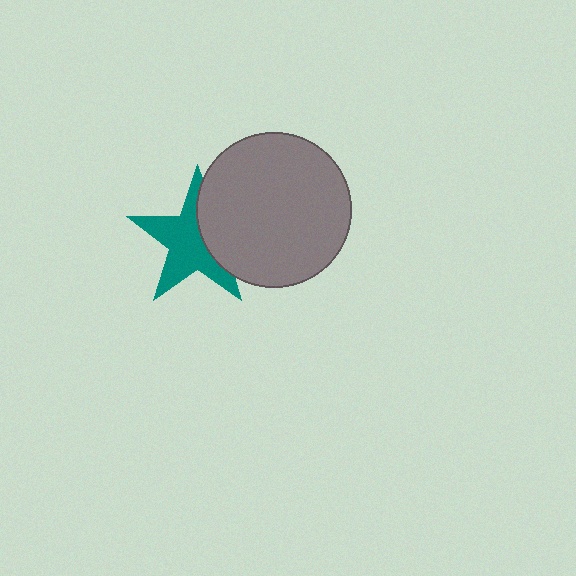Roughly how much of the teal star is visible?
About half of it is visible (roughly 64%).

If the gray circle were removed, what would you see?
You would see the complete teal star.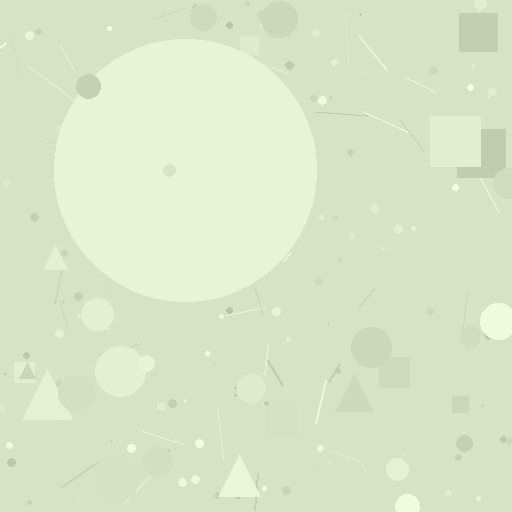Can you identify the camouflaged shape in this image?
The camouflaged shape is a circle.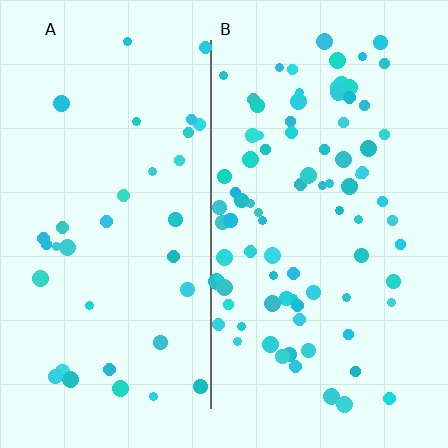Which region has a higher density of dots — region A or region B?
B (the right).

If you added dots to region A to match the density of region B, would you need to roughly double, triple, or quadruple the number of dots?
Approximately double.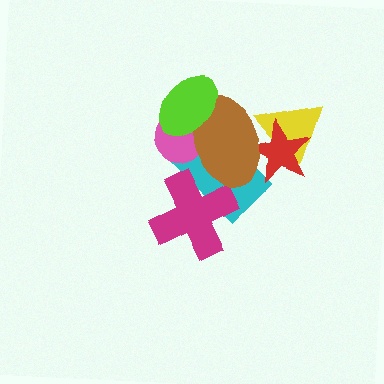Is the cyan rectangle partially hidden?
Yes, it is partially covered by another shape.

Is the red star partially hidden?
Yes, it is partially covered by another shape.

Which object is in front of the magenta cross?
The brown ellipse is in front of the magenta cross.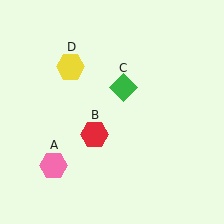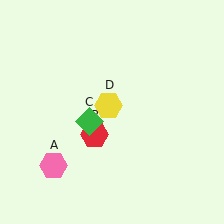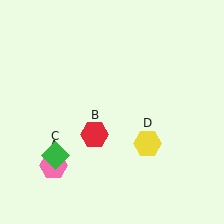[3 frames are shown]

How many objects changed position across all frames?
2 objects changed position: green diamond (object C), yellow hexagon (object D).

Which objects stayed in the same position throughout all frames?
Pink hexagon (object A) and red hexagon (object B) remained stationary.